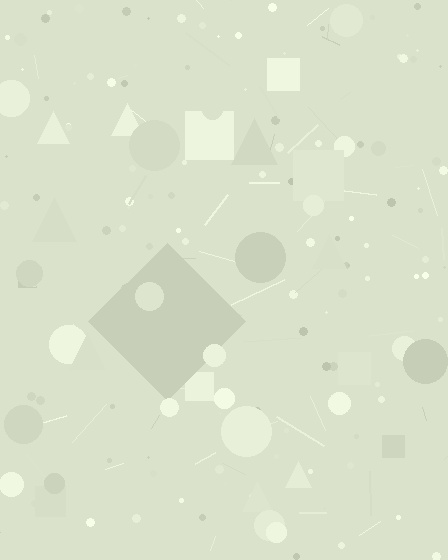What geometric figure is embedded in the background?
A diamond is embedded in the background.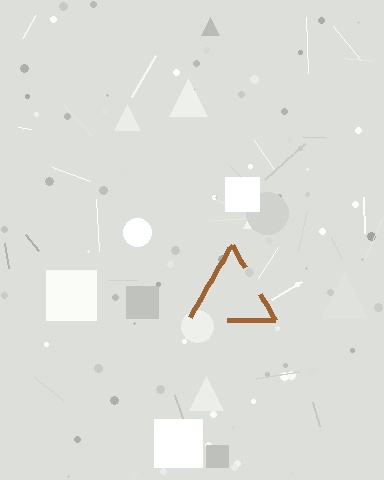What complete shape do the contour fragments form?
The contour fragments form a triangle.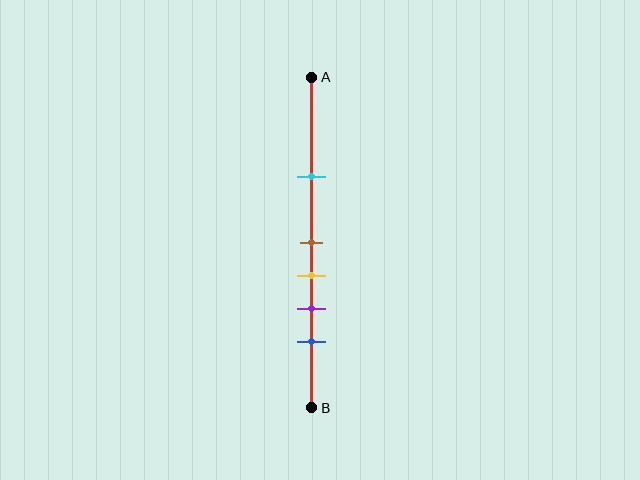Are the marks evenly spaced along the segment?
No, the marks are not evenly spaced.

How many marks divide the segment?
There are 5 marks dividing the segment.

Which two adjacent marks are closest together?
The brown and yellow marks are the closest adjacent pair.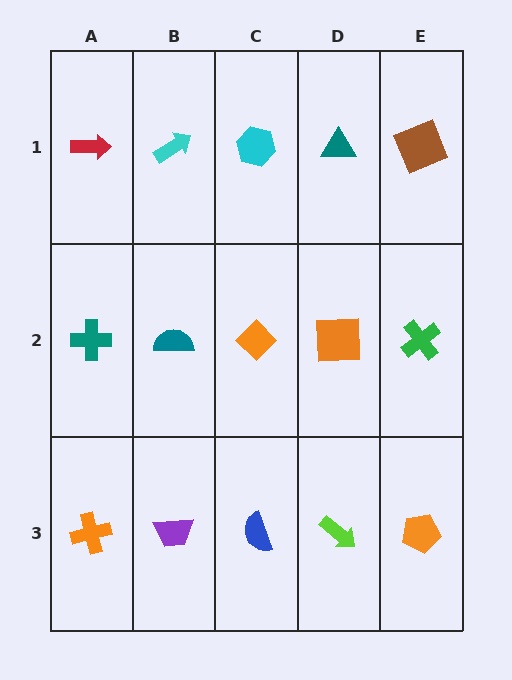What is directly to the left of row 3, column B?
An orange cross.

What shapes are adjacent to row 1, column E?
A green cross (row 2, column E), a teal triangle (row 1, column D).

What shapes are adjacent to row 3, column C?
An orange diamond (row 2, column C), a purple trapezoid (row 3, column B), a lime arrow (row 3, column D).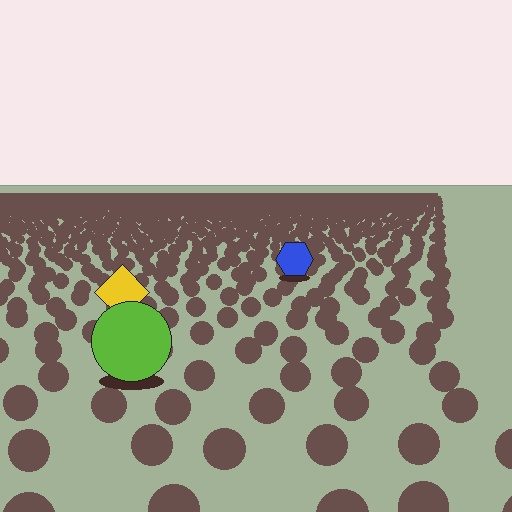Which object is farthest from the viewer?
The blue hexagon is farthest from the viewer. It appears smaller and the ground texture around it is denser.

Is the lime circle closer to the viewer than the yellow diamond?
Yes. The lime circle is closer — you can tell from the texture gradient: the ground texture is coarser near it.